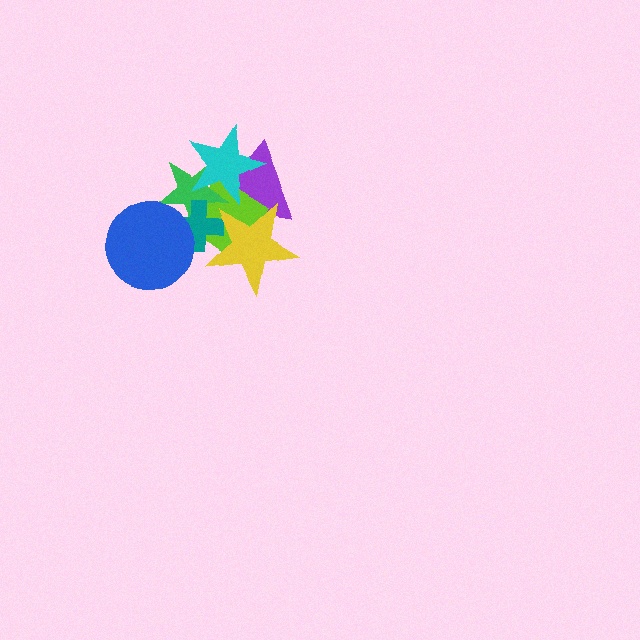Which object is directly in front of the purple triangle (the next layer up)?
The lime diamond is directly in front of the purple triangle.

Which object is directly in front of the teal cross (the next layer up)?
The blue circle is directly in front of the teal cross.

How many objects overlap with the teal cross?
4 objects overlap with the teal cross.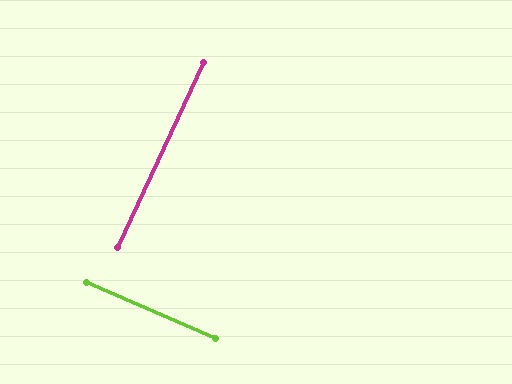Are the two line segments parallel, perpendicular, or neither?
Perpendicular — they meet at approximately 88°.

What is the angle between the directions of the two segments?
Approximately 88 degrees.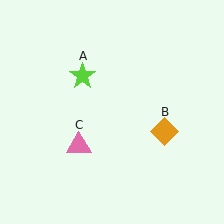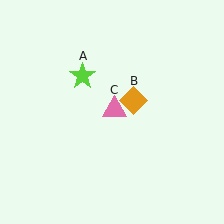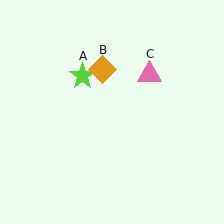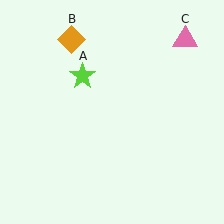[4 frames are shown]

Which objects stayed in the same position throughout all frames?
Lime star (object A) remained stationary.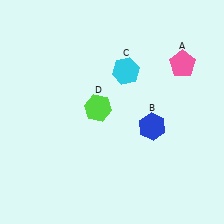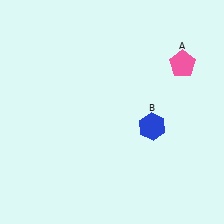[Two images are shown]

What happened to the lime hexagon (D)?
The lime hexagon (D) was removed in Image 2. It was in the top-left area of Image 1.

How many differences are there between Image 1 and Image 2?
There are 2 differences between the two images.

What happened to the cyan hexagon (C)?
The cyan hexagon (C) was removed in Image 2. It was in the top-right area of Image 1.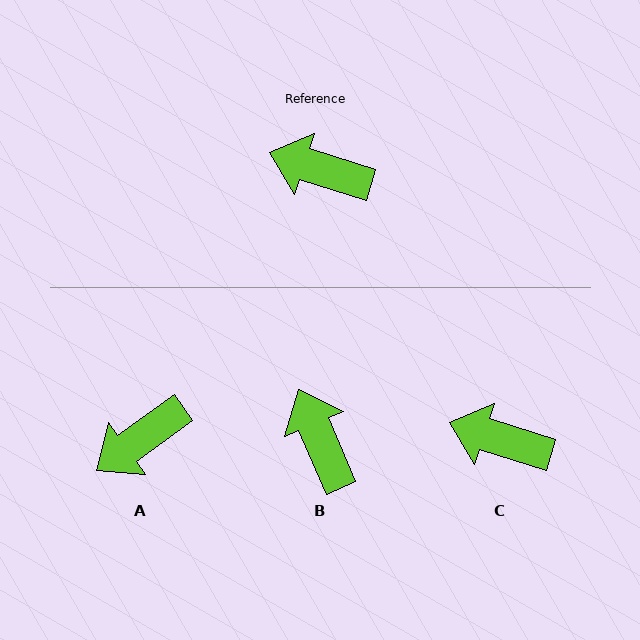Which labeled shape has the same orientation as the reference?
C.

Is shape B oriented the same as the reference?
No, it is off by about 49 degrees.